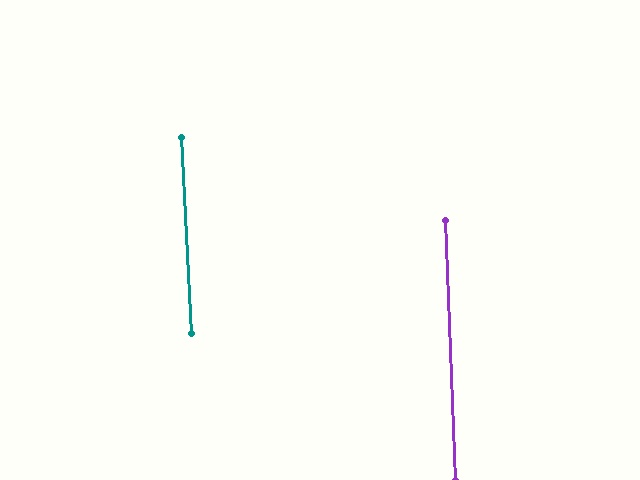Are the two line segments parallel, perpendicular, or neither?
Parallel — their directions differ by only 0.8°.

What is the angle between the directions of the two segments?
Approximately 1 degree.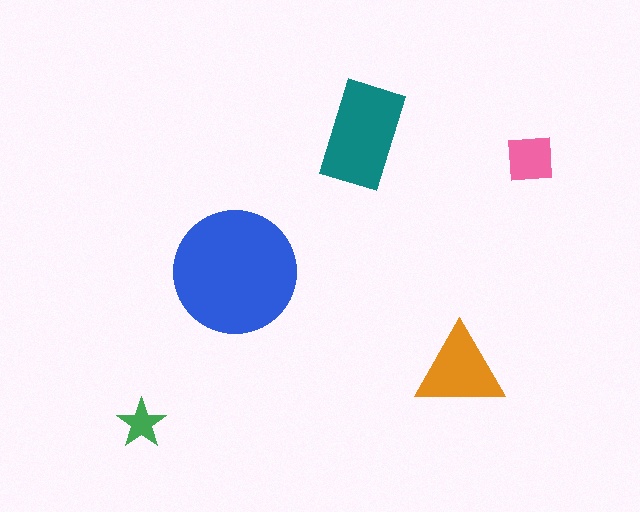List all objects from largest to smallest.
The blue circle, the teal rectangle, the orange triangle, the pink square, the green star.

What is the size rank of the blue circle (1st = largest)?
1st.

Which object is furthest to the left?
The green star is leftmost.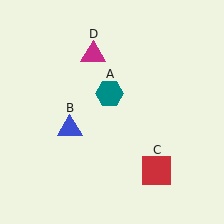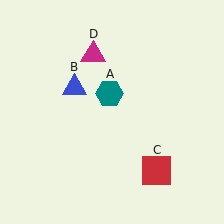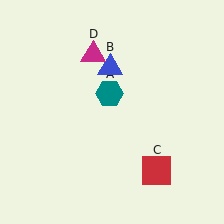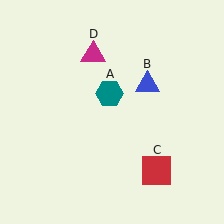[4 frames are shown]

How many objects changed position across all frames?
1 object changed position: blue triangle (object B).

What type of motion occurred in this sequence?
The blue triangle (object B) rotated clockwise around the center of the scene.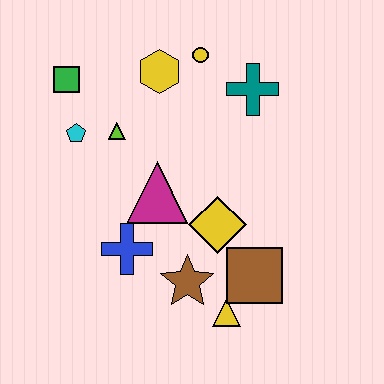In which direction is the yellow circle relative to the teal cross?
The yellow circle is to the left of the teal cross.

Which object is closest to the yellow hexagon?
The yellow circle is closest to the yellow hexagon.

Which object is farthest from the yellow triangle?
The green square is farthest from the yellow triangle.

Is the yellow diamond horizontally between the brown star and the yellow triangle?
Yes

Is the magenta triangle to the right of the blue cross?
Yes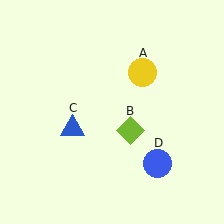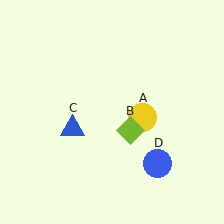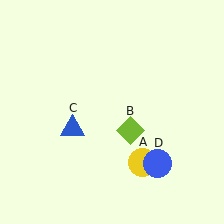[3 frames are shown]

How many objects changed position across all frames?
1 object changed position: yellow circle (object A).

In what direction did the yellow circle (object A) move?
The yellow circle (object A) moved down.